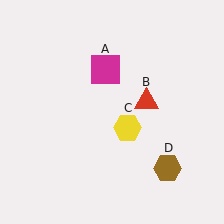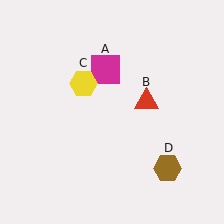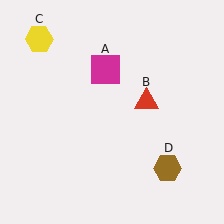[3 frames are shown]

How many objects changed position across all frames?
1 object changed position: yellow hexagon (object C).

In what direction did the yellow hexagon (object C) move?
The yellow hexagon (object C) moved up and to the left.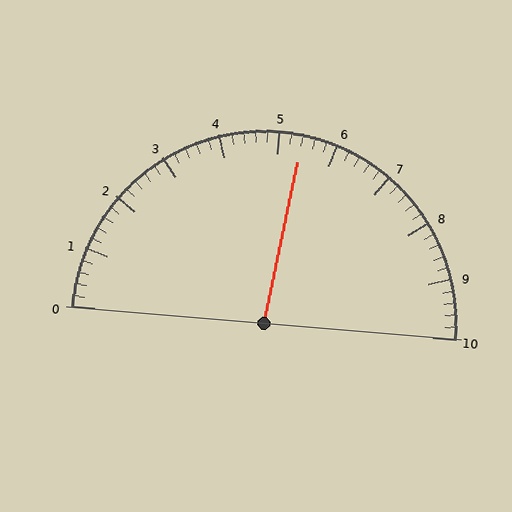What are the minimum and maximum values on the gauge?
The gauge ranges from 0 to 10.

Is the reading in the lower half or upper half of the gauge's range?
The reading is in the upper half of the range (0 to 10).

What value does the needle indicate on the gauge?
The needle indicates approximately 5.4.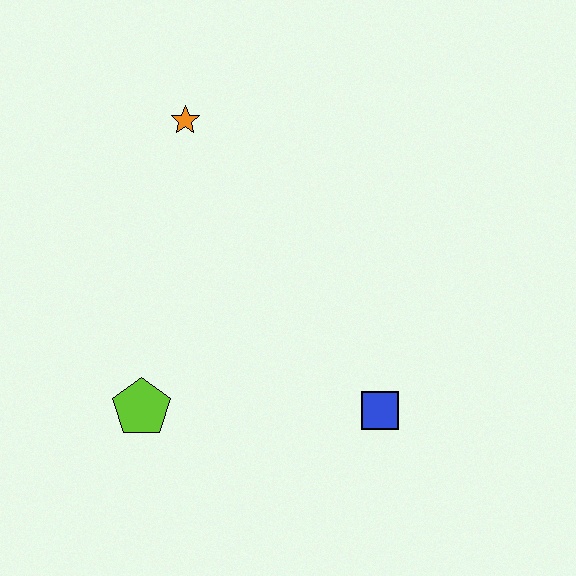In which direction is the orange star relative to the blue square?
The orange star is above the blue square.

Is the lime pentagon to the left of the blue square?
Yes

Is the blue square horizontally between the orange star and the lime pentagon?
No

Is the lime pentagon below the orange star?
Yes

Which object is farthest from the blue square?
The orange star is farthest from the blue square.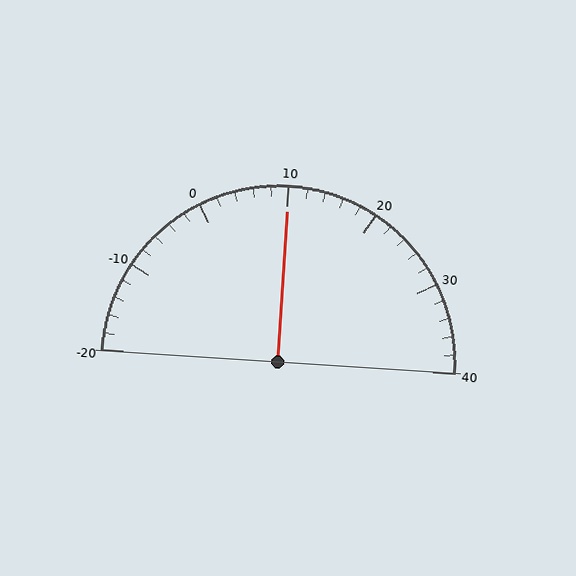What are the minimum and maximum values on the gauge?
The gauge ranges from -20 to 40.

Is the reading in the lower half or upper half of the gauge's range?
The reading is in the upper half of the range (-20 to 40).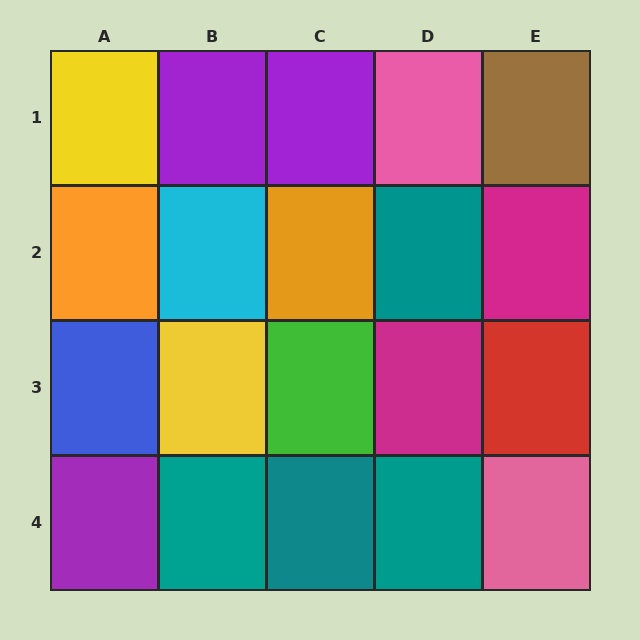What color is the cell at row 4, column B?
Teal.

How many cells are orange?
2 cells are orange.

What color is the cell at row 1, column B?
Purple.